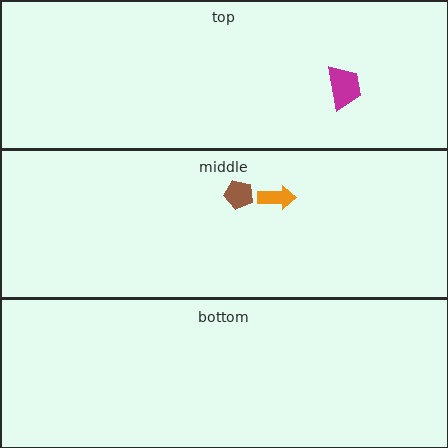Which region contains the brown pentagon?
The middle region.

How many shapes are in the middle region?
2.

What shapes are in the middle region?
The orange arrow, the brown pentagon.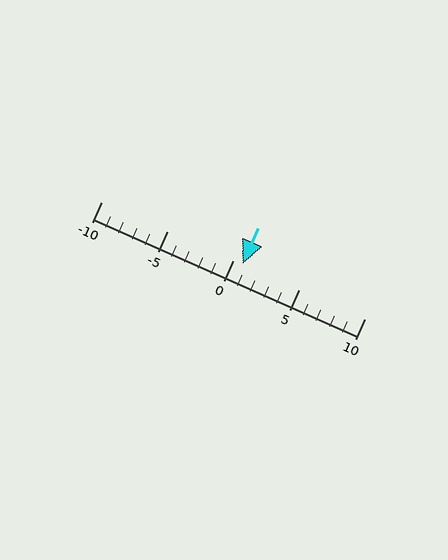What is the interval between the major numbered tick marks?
The major tick marks are spaced 5 units apart.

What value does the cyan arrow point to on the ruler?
The cyan arrow points to approximately 1.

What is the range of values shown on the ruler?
The ruler shows values from -10 to 10.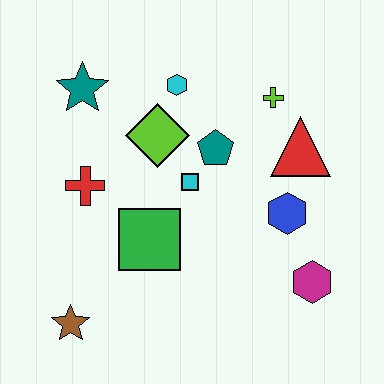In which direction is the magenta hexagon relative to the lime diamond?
The magenta hexagon is to the right of the lime diamond.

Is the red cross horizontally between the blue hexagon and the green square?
No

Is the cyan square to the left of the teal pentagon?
Yes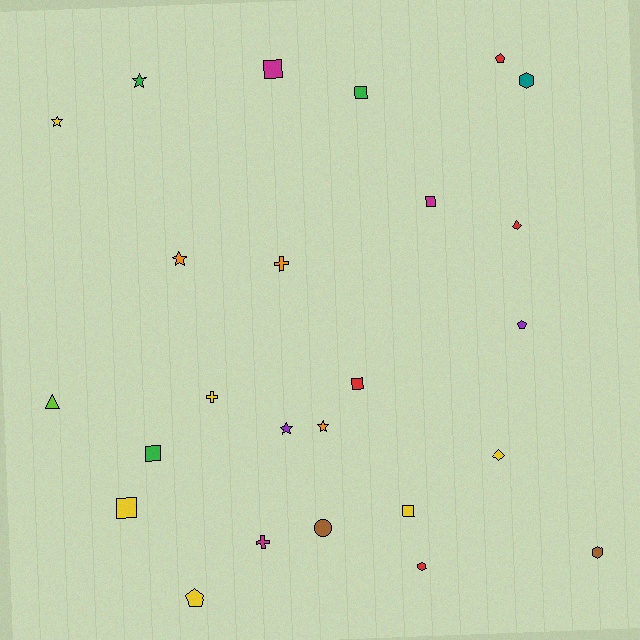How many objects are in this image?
There are 25 objects.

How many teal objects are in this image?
There is 1 teal object.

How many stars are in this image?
There are 5 stars.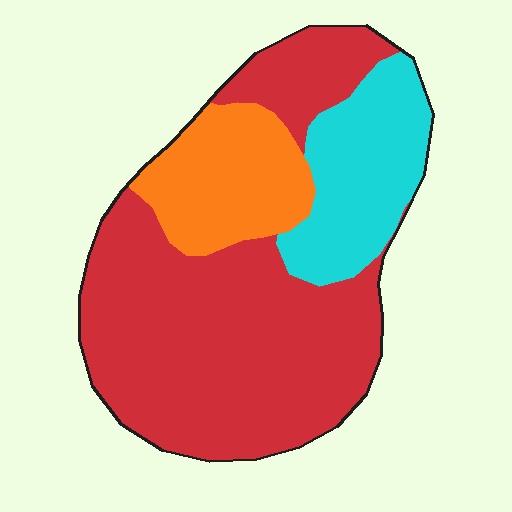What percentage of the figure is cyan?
Cyan takes up about one fifth (1/5) of the figure.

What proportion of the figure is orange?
Orange takes up about one sixth (1/6) of the figure.